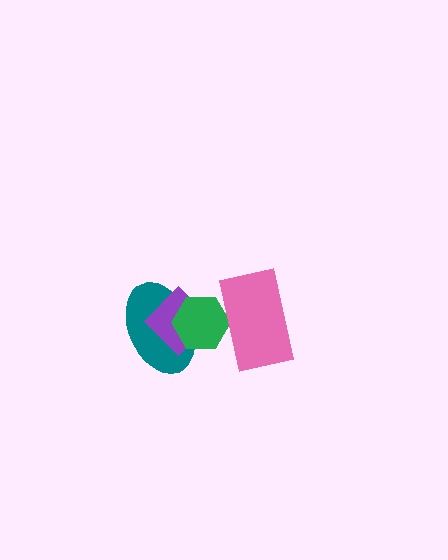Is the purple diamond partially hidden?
Yes, it is partially covered by another shape.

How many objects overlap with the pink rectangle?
1 object overlaps with the pink rectangle.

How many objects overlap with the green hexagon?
3 objects overlap with the green hexagon.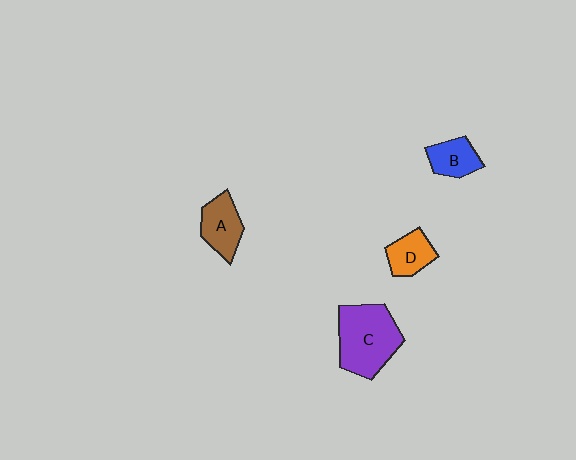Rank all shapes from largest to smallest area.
From largest to smallest: C (purple), A (brown), B (blue), D (orange).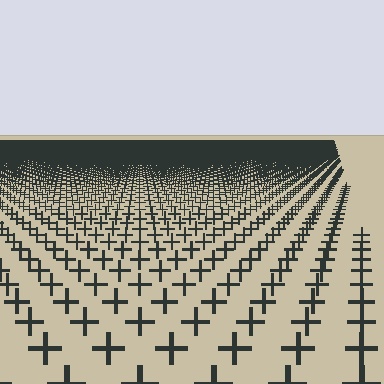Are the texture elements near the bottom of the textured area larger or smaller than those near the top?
Larger. Near the bottom, elements are closer to the viewer and appear at a bigger on-screen size.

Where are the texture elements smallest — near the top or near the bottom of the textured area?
Near the top.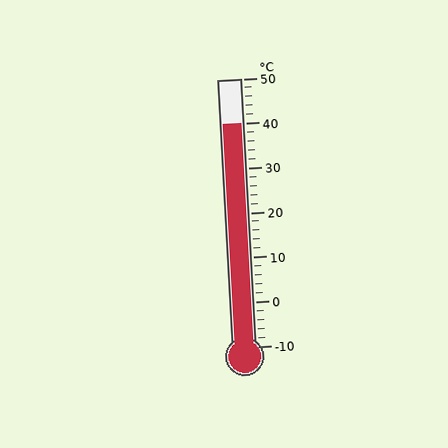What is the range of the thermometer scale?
The thermometer scale ranges from -10°C to 50°C.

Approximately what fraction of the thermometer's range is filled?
The thermometer is filled to approximately 85% of its range.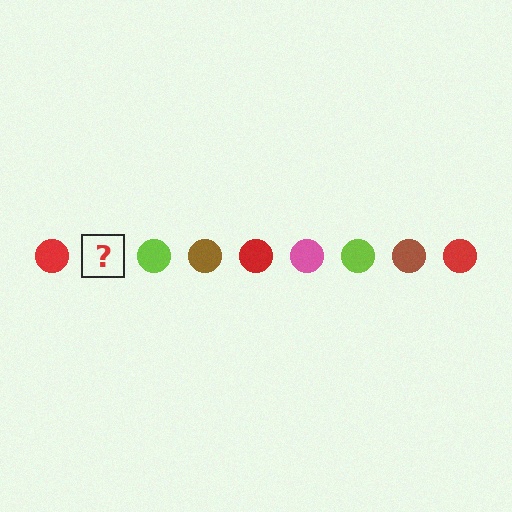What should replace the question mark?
The question mark should be replaced with a pink circle.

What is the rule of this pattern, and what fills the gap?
The rule is that the pattern cycles through red, pink, lime, brown circles. The gap should be filled with a pink circle.